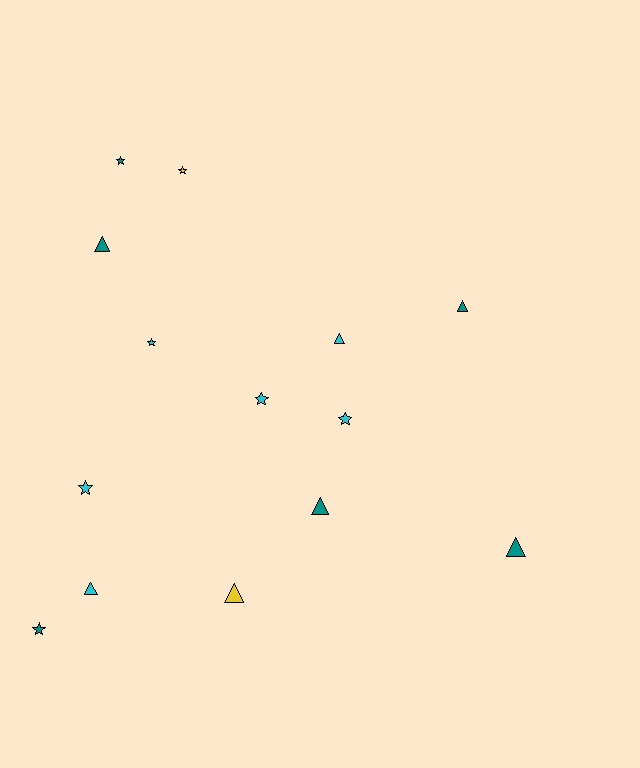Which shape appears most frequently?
Star, with 7 objects.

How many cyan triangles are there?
There are 2 cyan triangles.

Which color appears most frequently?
Teal, with 6 objects.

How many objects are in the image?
There are 14 objects.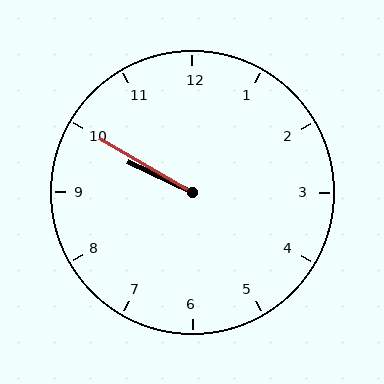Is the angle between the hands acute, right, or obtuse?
It is acute.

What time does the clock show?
9:50.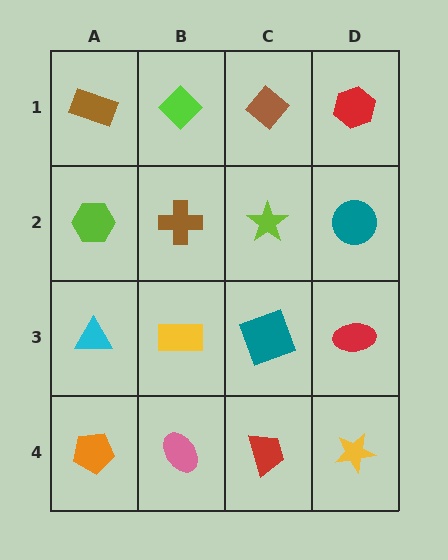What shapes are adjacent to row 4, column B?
A yellow rectangle (row 3, column B), an orange pentagon (row 4, column A), a red trapezoid (row 4, column C).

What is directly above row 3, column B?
A brown cross.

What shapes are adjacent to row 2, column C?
A brown diamond (row 1, column C), a teal square (row 3, column C), a brown cross (row 2, column B), a teal circle (row 2, column D).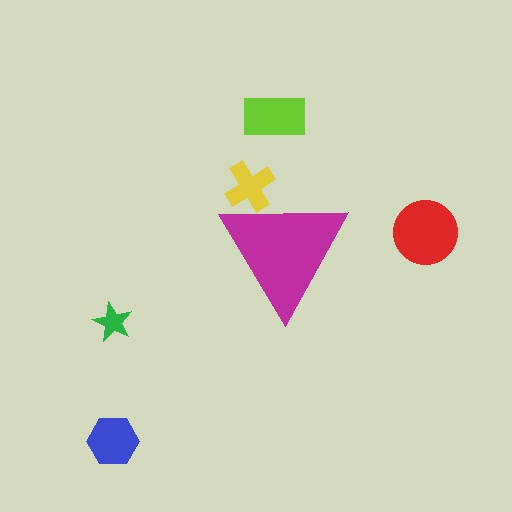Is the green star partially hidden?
No, the green star is fully visible.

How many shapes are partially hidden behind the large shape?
1 shape is partially hidden.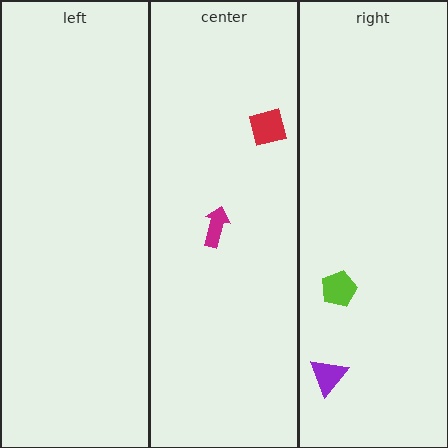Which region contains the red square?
The center region.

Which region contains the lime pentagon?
The right region.